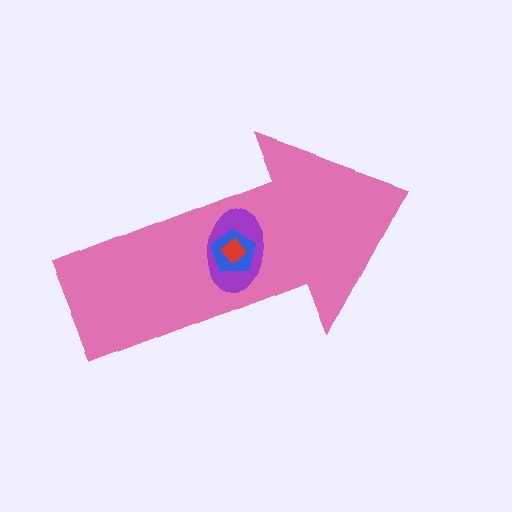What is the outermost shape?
The pink arrow.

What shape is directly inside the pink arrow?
The purple ellipse.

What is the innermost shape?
The red diamond.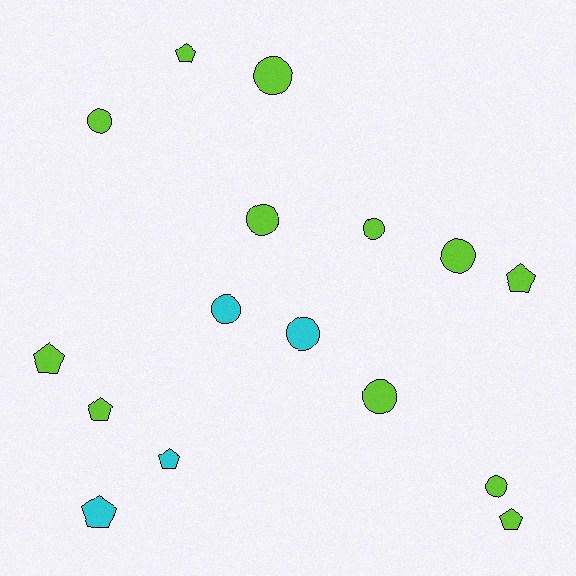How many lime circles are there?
There are 7 lime circles.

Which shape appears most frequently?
Circle, with 9 objects.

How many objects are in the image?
There are 16 objects.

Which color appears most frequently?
Lime, with 12 objects.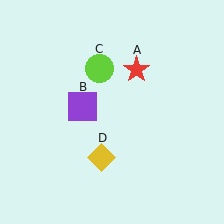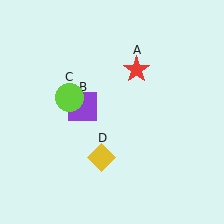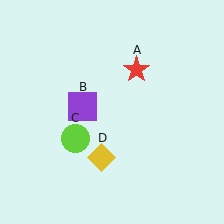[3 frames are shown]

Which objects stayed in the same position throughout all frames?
Red star (object A) and purple square (object B) and yellow diamond (object D) remained stationary.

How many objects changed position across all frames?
1 object changed position: lime circle (object C).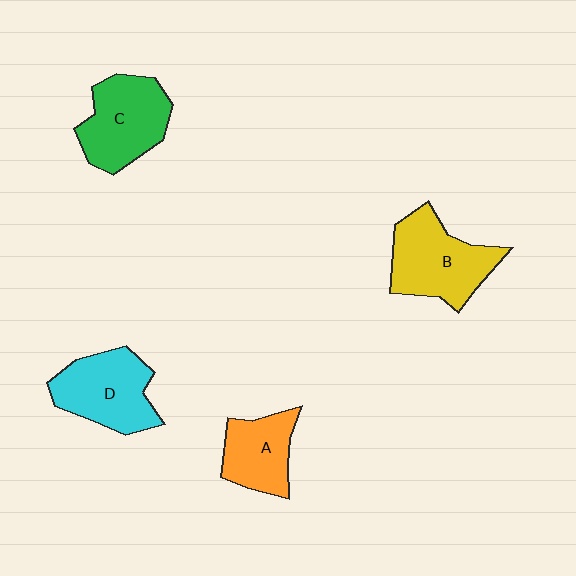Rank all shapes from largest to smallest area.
From largest to smallest: B (yellow), C (green), D (cyan), A (orange).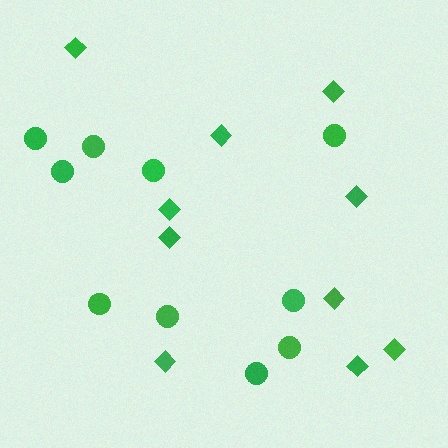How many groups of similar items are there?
There are 2 groups: one group of circles (10) and one group of diamonds (10).